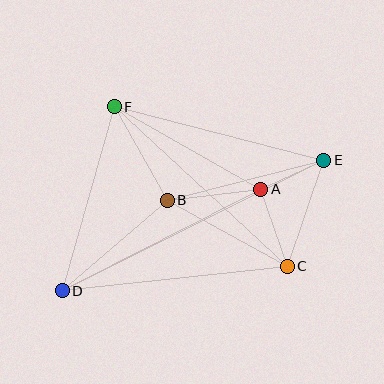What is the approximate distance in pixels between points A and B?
The distance between A and B is approximately 94 pixels.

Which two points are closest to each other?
Points A and E are closest to each other.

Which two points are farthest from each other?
Points D and E are farthest from each other.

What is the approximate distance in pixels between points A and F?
The distance between A and F is approximately 168 pixels.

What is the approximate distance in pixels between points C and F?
The distance between C and F is approximately 235 pixels.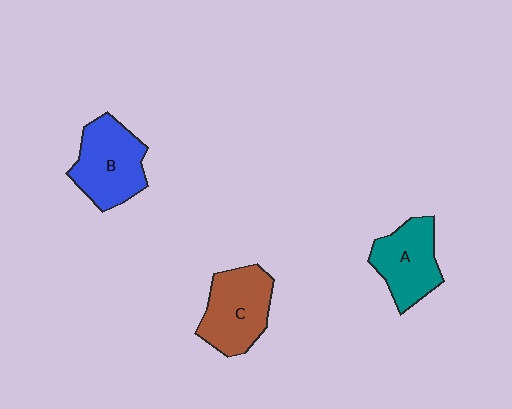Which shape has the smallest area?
Shape A (teal).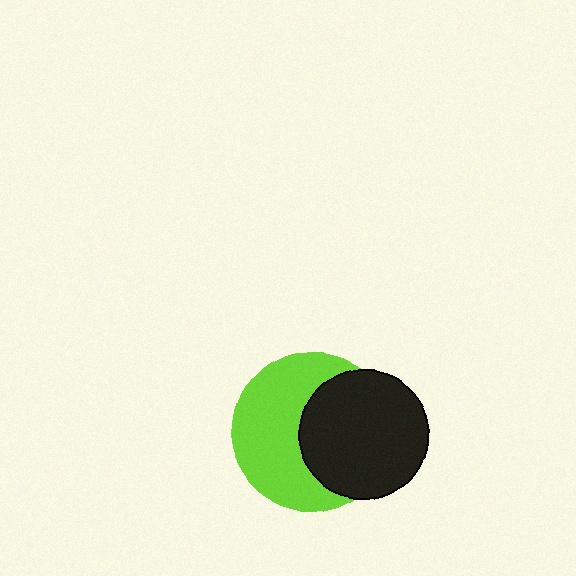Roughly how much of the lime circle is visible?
About half of it is visible (roughly 55%).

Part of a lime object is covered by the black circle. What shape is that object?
It is a circle.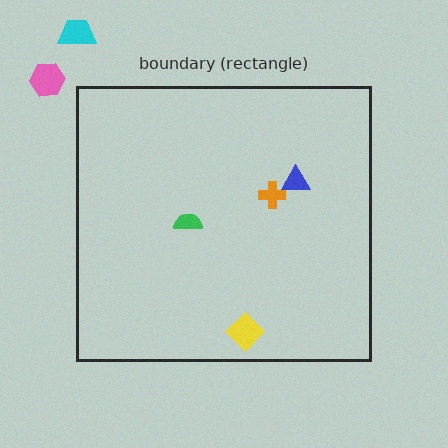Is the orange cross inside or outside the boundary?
Inside.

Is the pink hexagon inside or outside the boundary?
Outside.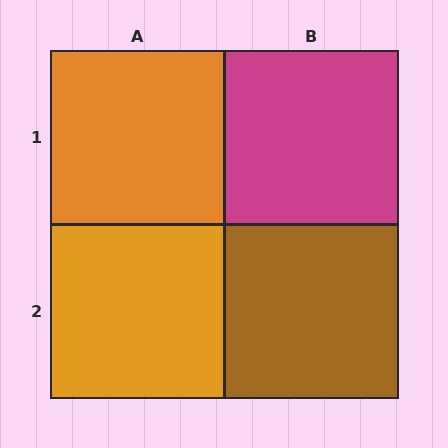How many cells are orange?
2 cells are orange.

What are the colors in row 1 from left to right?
Orange, magenta.